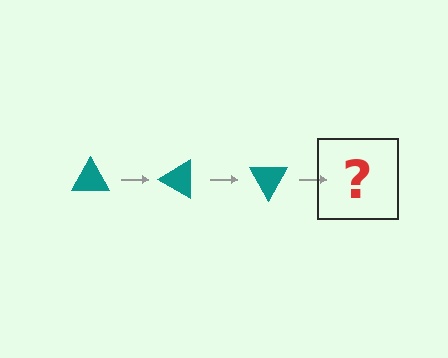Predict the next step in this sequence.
The next step is a teal triangle rotated 90 degrees.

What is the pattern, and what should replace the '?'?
The pattern is that the triangle rotates 30 degrees each step. The '?' should be a teal triangle rotated 90 degrees.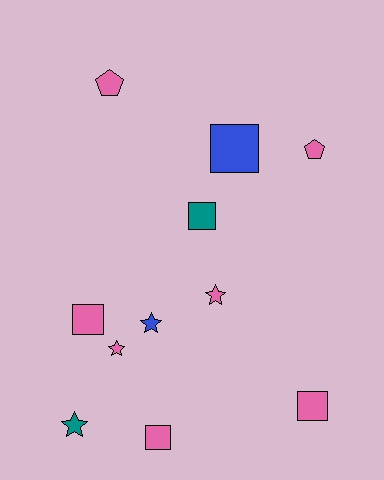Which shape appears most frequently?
Square, with 5 objects.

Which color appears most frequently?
Pink, with 7 objects.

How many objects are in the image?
There are 11 objects.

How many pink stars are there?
There are 2 pink stars.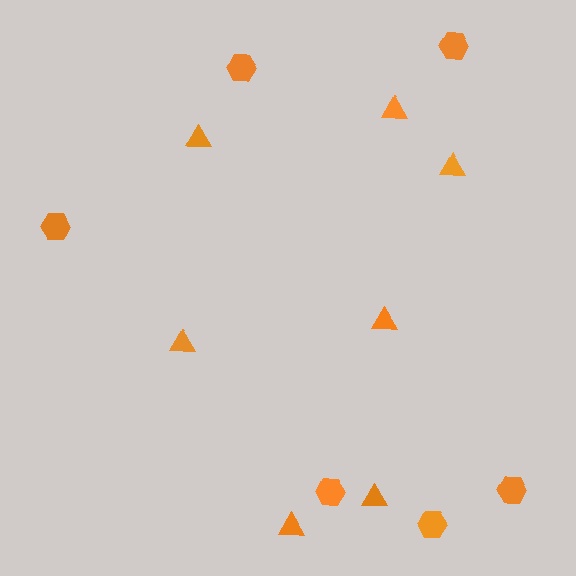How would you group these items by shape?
There are 2 groups: one group of hexagons (6) and one group of triangles (7).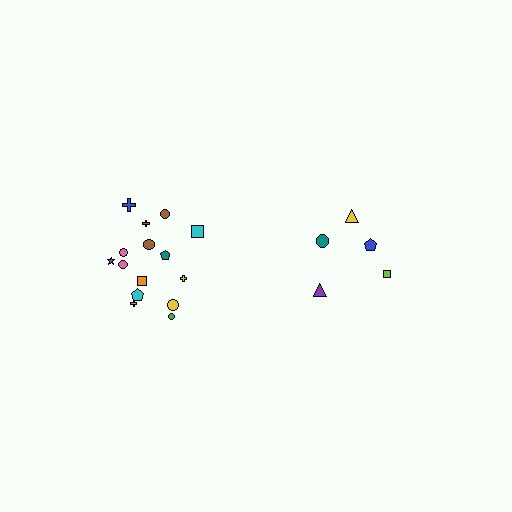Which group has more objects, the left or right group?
The left group.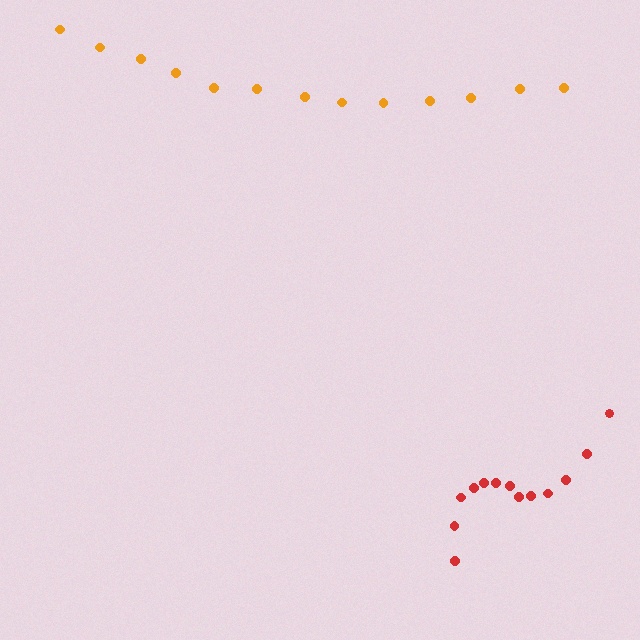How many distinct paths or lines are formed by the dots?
There are 2 distinct paths.